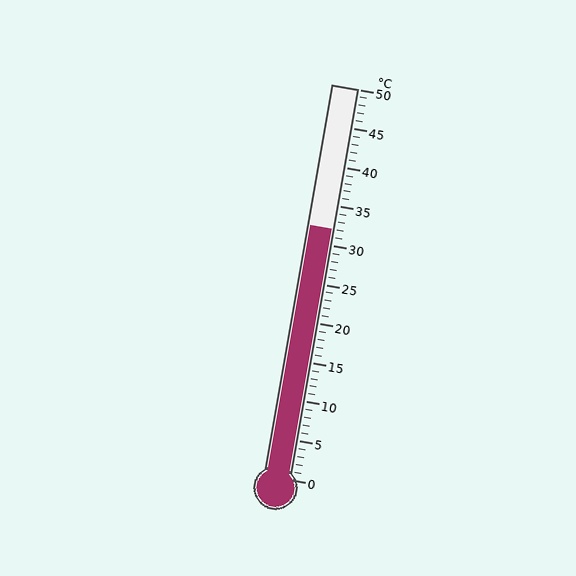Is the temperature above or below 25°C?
The temperature is above 25°C.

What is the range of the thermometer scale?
The thermometer scale ranges from 0°C to 50°C.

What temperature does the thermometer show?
The thermometer shows approximately 32°C.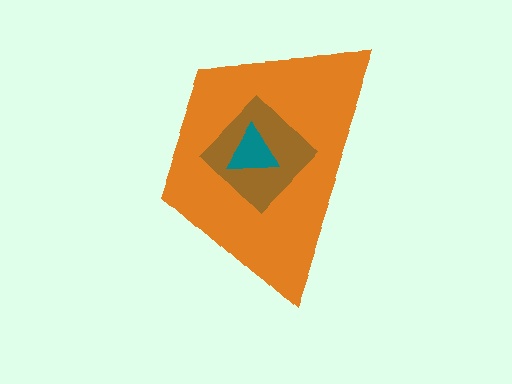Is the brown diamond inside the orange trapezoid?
Yes.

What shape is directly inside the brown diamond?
The teal triangle.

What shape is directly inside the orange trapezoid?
The brown diamond.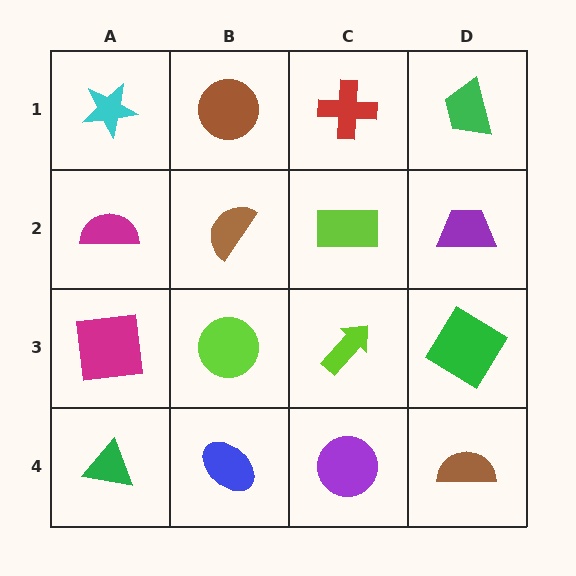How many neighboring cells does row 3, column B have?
4.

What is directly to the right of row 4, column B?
A purple circle.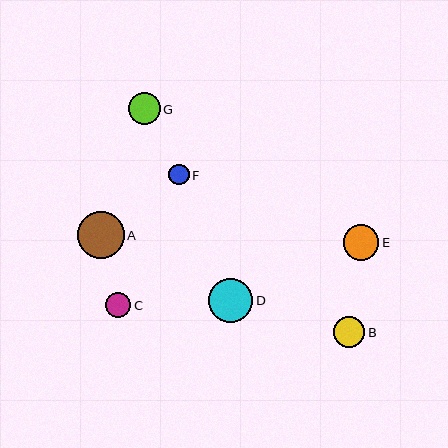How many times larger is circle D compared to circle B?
Circle D is approximately 1.4 times the size of circle B.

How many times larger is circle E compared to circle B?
Circle E is approximately 1.1 times the size of circle B.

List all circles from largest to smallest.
From largest to smallest: A, D, E, G, B, C, F.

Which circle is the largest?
Circle A is the largest with a size of approximately 47 pixels.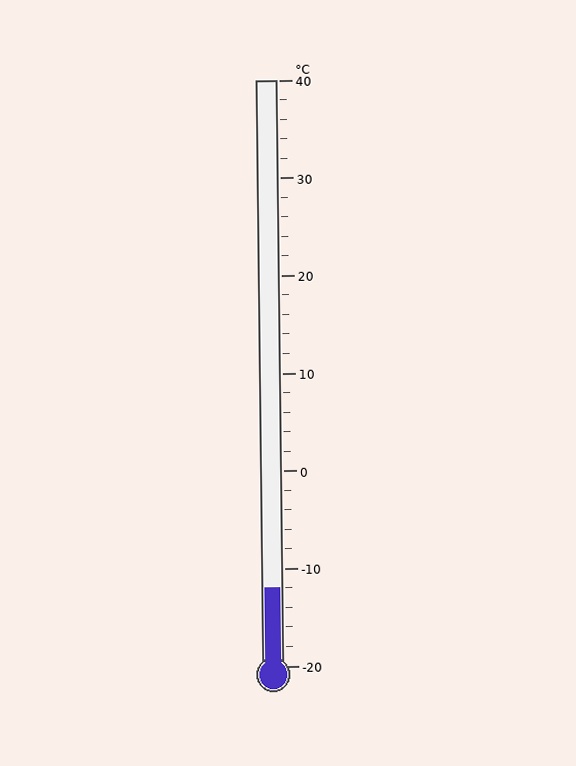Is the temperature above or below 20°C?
The temperature is below 20°C.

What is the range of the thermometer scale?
The thermometer scale ranges from -20°C to 40°C.